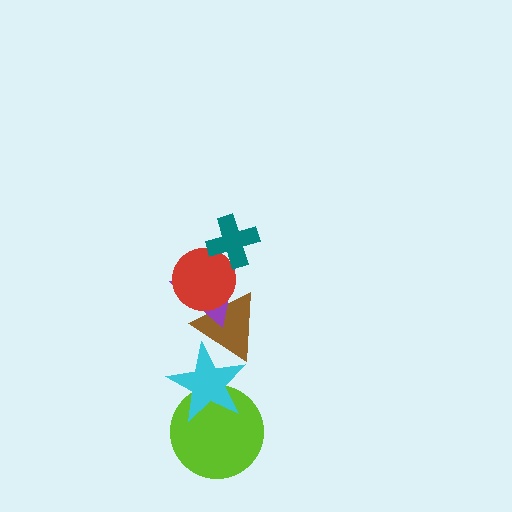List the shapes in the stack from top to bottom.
From top to bottom: the teal cross, the red circle, the purple triangle, the brown triangle, the cyan star, the lime circle.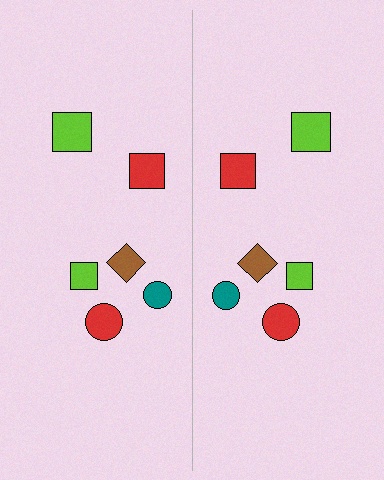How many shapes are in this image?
There are 12 shapes in this image.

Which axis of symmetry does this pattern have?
The pattern has a vertical axis of symmetry running through the center of the image.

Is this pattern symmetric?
Yes, this pattern has bilateral (reflection) symmetry.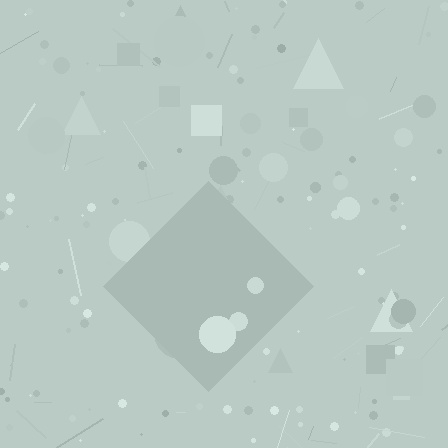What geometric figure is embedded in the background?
A diamond is embedded in the background.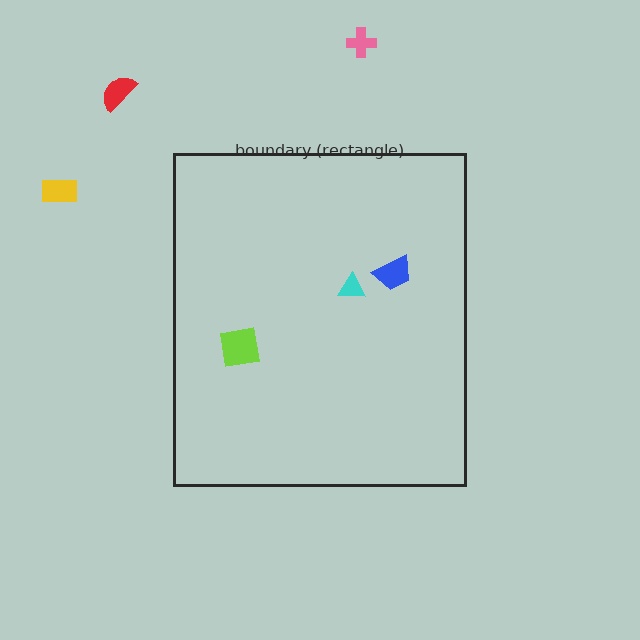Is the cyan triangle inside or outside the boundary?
Inside.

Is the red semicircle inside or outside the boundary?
Outside.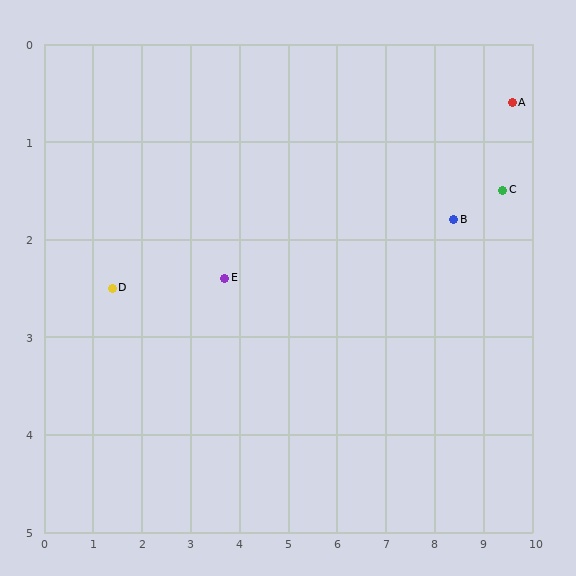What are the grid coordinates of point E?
Point E is at approximately (3.7, 2.4).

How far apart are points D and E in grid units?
Points D and E are about 2.3 grid units apart.